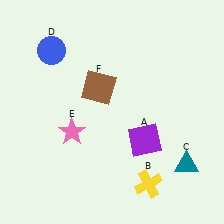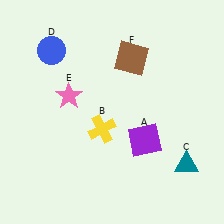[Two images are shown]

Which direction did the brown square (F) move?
The brown square (F) moved right.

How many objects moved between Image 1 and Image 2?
3 objects moved between the two images.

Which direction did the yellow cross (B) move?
The yellow cross (B) moved up.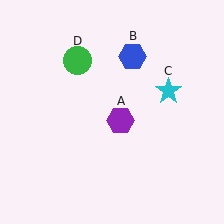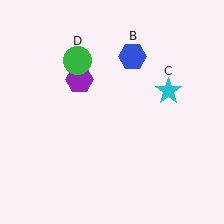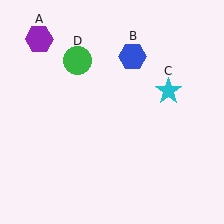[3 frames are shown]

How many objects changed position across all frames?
1 object changed position: purple hexagon (object A).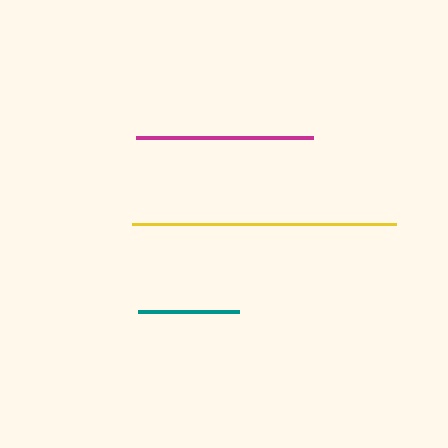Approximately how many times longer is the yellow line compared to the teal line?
The yellow line is approximately 2.6 times the length of the teal line.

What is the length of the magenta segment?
The magenta segment is approximately 177 pixels long.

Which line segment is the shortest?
The teal line is the shortest at approximately 101 pixels.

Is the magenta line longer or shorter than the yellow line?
The yellow line is longer than the magenta line.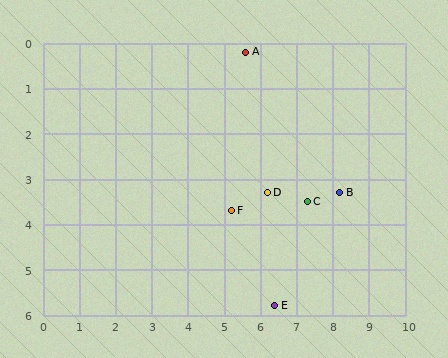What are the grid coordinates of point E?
Point E is at approximately (6.4, 5.8).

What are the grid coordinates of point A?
Point A is at approximately (5.6, 0.2).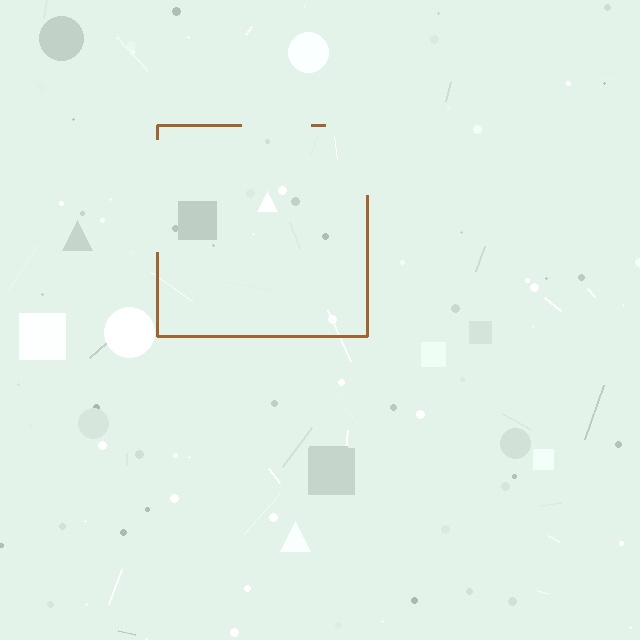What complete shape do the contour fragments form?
The contour fragments form a square.